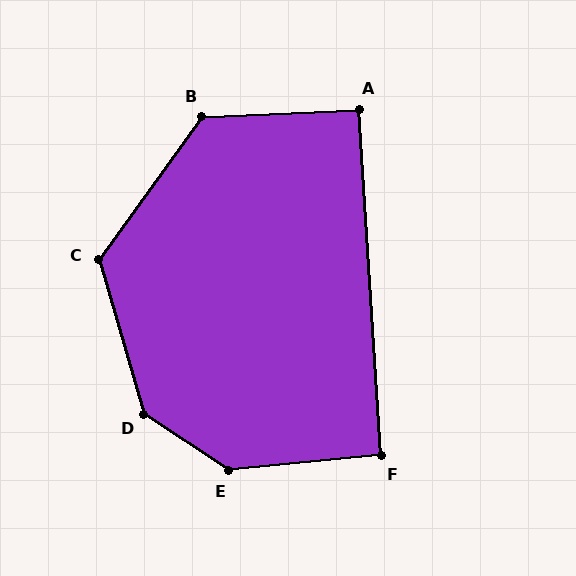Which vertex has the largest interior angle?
E, at approximately 141 degrees.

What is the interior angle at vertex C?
Approximately 128 degrees (obtuse).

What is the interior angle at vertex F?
Approximately 92 degrees (approximately right).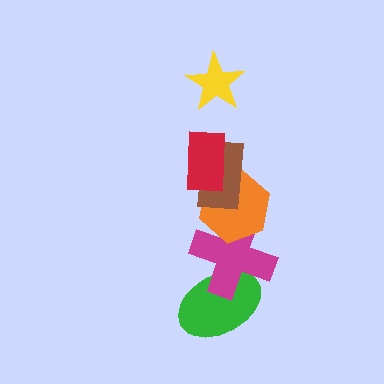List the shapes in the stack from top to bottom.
From top to bottom: the yellow star, the red rectangle, the brown rectangle, the orange hexagon, the magenta cross, the green ellipse.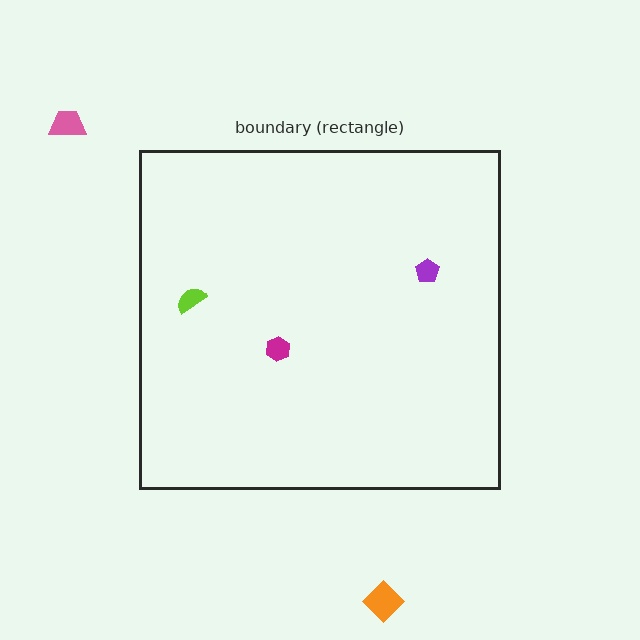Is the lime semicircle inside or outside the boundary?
Inside.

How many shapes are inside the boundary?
3 inside, 2 outside.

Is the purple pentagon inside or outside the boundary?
Inside.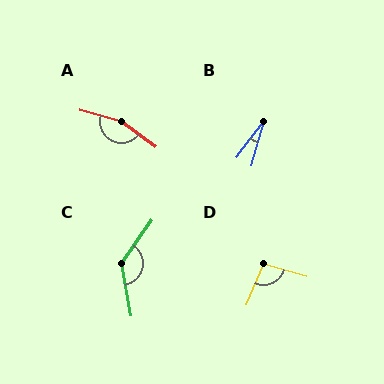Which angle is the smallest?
B, at approximately 22 degrees.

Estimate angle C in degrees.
Approximately 135 degrees.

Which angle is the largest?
A, at approximately 159 degrees.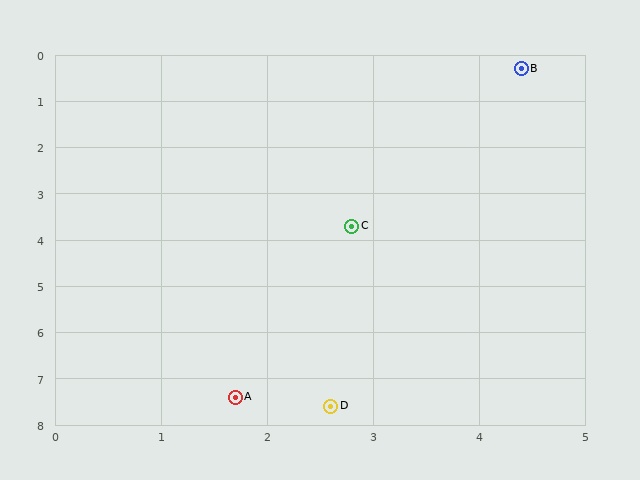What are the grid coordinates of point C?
Point C is at approximately (2.8, 3.7).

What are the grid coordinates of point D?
Point D is at approximately (2.6, 7.6).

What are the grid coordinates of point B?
Point B is at approximately (4.4, 0.3).